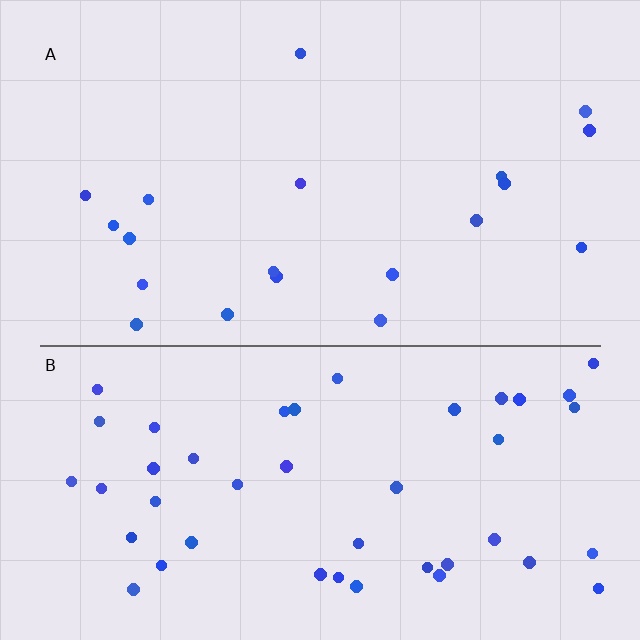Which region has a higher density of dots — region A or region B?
B (the bottom).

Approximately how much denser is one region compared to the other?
Approximately 2.3× — region B over region A.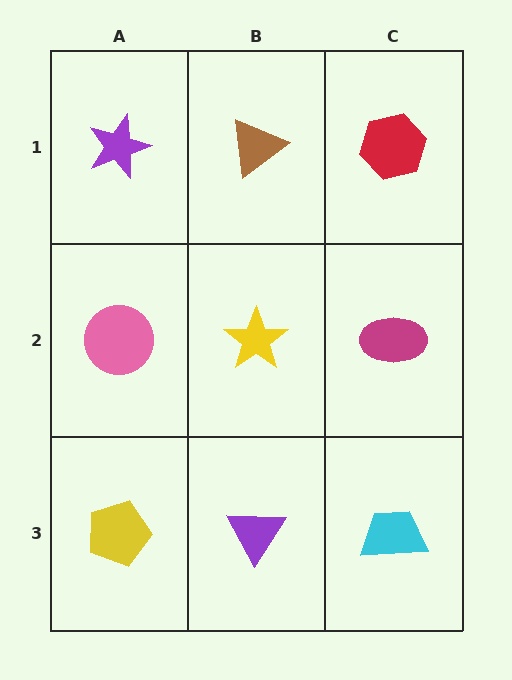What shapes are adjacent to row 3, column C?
A magenta ellipse (row 2, column C), a purple triangle (row 3, column B).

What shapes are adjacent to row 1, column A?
A pink circle (row 2, column A), a brown triangle (row 1, column B).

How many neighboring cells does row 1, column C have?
2.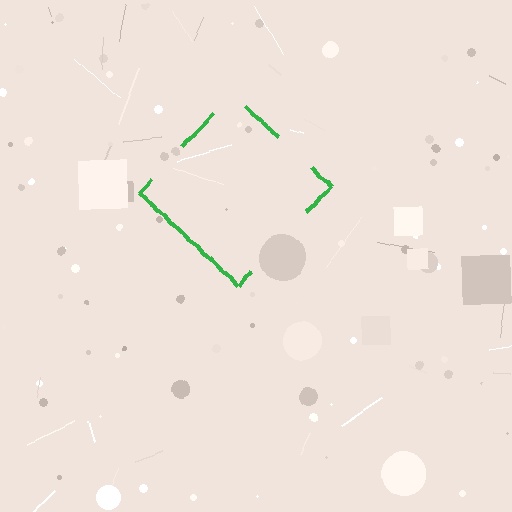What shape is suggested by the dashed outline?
The dashed outline suggests a diamond.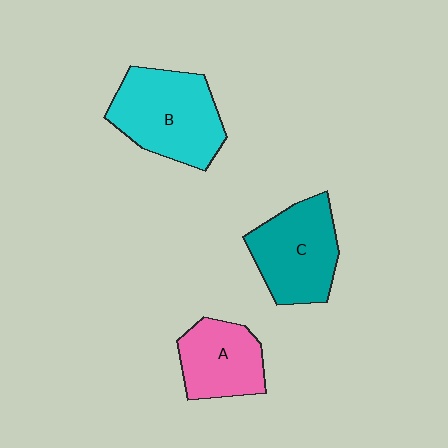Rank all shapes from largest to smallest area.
From largest to smallest: B (cyan), C (teal), A (pink).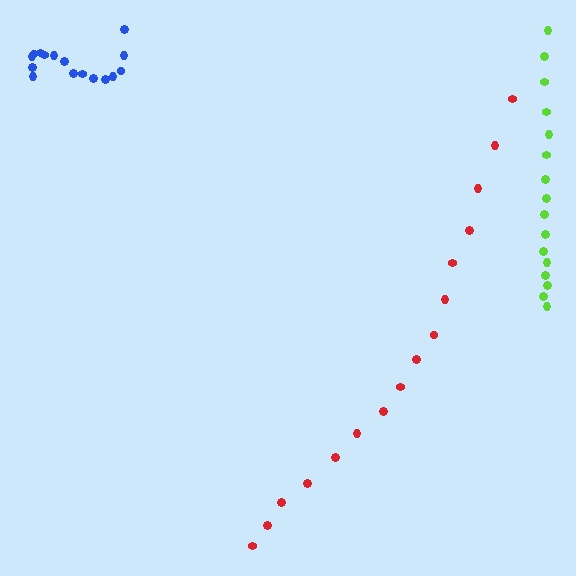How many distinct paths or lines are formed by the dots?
There are 3 distinct paths.